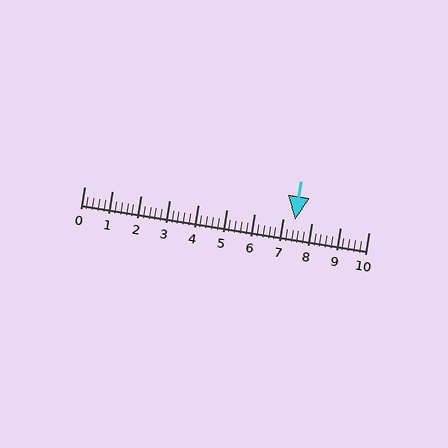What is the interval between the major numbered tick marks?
The major tick marks are spaced 1 units apart.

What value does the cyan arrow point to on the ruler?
The cyan arrow points to approximately 7.4.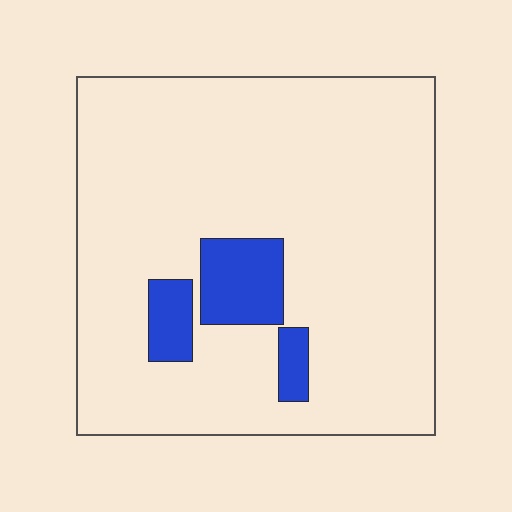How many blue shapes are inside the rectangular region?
3.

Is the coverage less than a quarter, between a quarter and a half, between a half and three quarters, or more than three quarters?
Less than a quarter.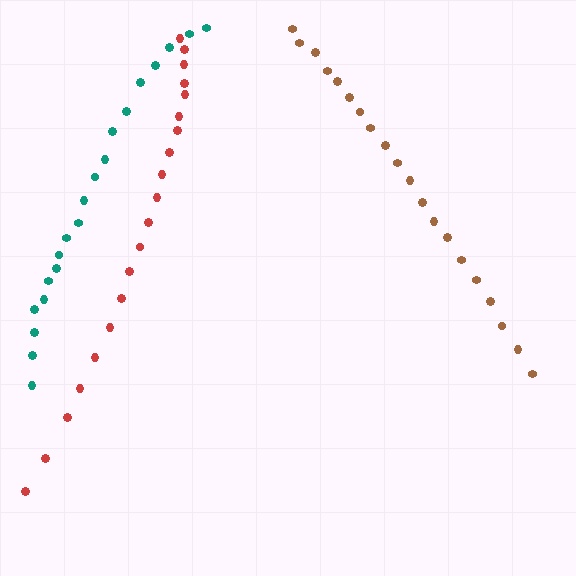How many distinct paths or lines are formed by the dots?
There are 3 distinct paths.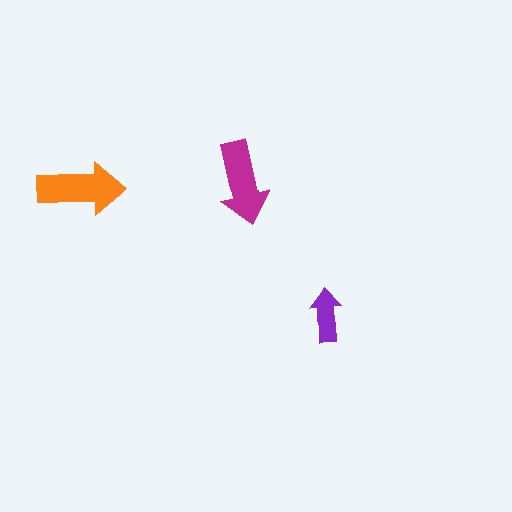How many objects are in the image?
There are 3 objects in the image.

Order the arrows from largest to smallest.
the orange one, the magenta one, the purple one.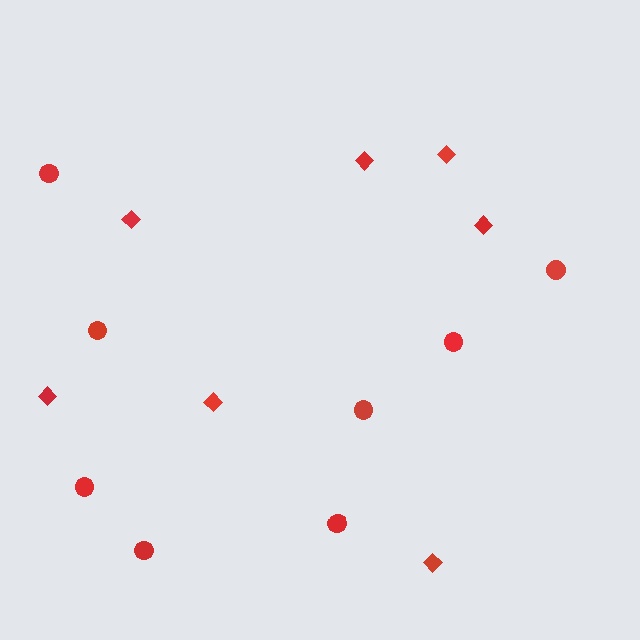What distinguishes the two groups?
There are 2 groups: one group of diamonds (7) and one group of circles (8).